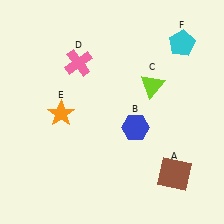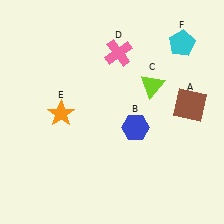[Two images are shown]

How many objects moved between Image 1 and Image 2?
2 objects moved between the two images.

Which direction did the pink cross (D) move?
The pink cross (D) moved right.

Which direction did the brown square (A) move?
The brown square (A) moved up.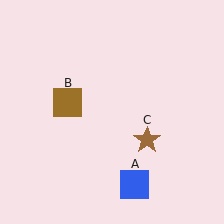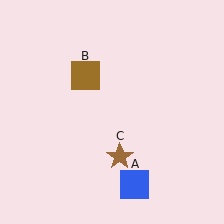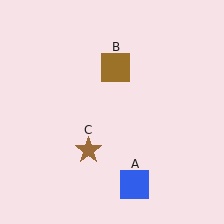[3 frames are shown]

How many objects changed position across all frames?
2 objects changed position: brown square (object B), brown star (object C).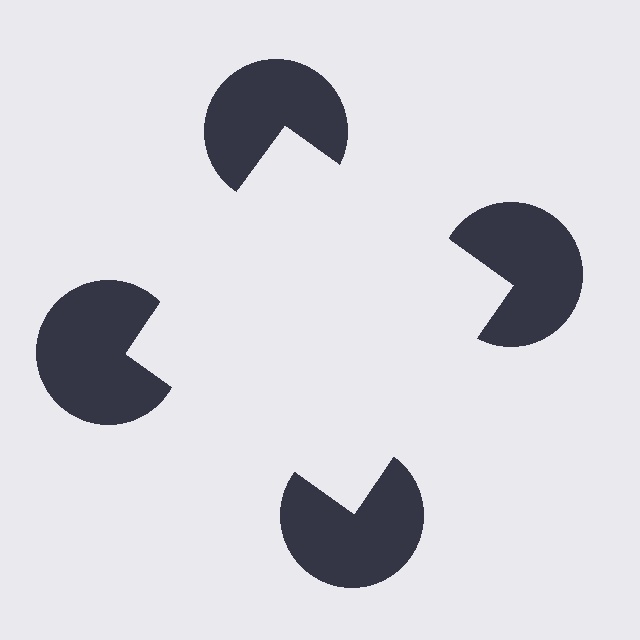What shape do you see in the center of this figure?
An illusory square — its edges are inferred from the aligned wedge cuts in the pac-man discs, not physically drawn.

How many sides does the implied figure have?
4 sides.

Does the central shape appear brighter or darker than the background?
It typically appears slightly brighter than the background, even though no actual brightness change is drawn.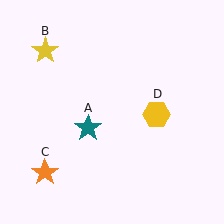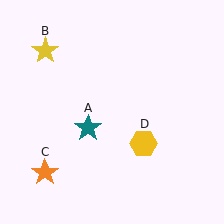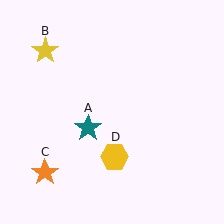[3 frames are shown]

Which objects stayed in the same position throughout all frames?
Teal star (object A) and yellow star (object B) and orange star (object C) remained stationary.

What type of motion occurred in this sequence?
The yellow hexagon (object D) rotated clockwise around the center of the scene.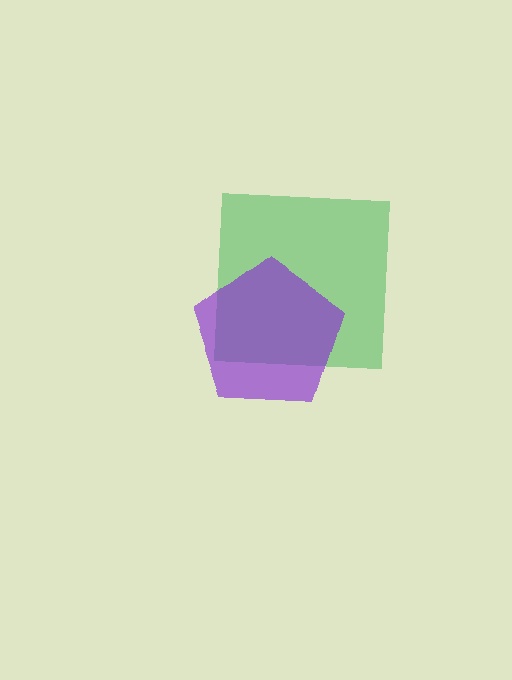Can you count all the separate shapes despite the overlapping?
Yes, there are 2 separate shapes.